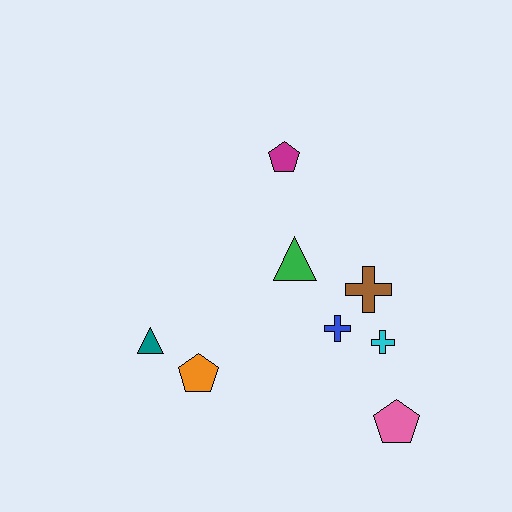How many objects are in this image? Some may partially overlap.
There are 8 objects.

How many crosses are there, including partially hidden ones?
There are 3 crosses.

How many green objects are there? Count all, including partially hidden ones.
There is 1 green object.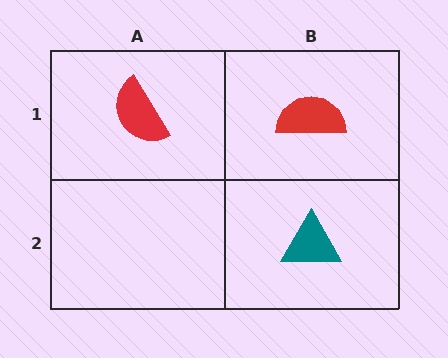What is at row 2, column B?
A teal triangle.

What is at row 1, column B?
A red semicircle.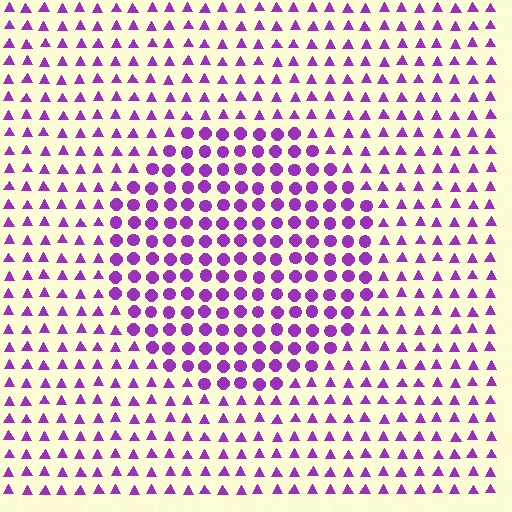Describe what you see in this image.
The image is filled with small purple elements arranged in a uniform grid. A circle-shaped region contains circles, while the surrounding area contains triangles. The boundary is defined purely by the change in element shape.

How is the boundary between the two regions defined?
The boundary is defined by a change in element shape: circles inside vs. triangles outside. All elements share the same color and spacing.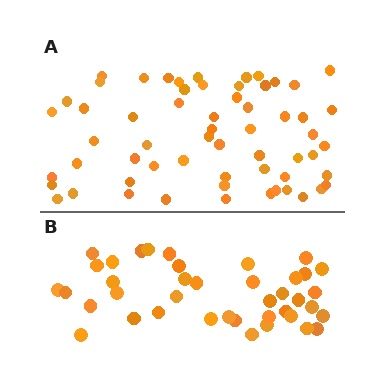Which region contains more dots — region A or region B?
Region A (the top region) has more dots.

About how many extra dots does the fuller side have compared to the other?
Region A has approximately 20 more dots than region B.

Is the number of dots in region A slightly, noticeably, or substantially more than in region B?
Region A has substantially more. The ratio is roughly 1.5 to 1.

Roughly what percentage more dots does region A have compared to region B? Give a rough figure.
About 50% more.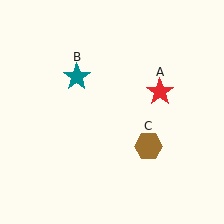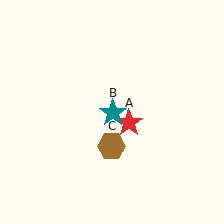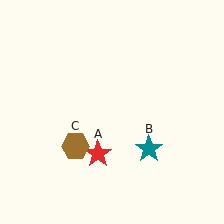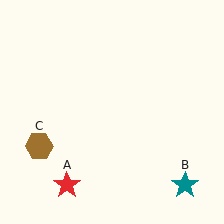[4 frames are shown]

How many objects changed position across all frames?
3 objects changed position: red star (object A), teal star (object B), brown hexagon (object C).